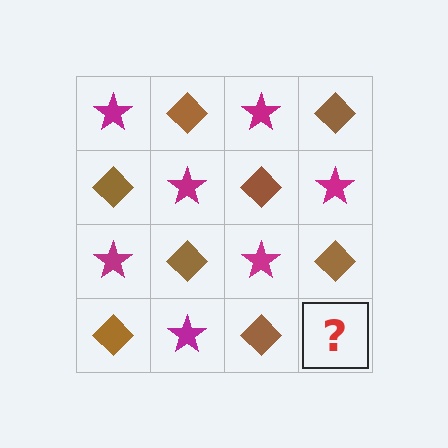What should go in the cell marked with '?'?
The missing cell should contain a magenta star.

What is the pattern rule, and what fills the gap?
The rule is that it alternates magenta star and brown diamond in a checkerboard pattern. The gap should be filled with a magenta star.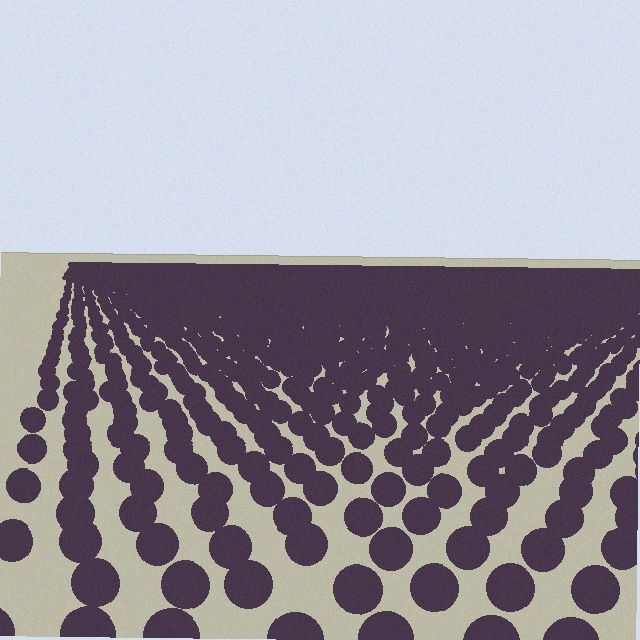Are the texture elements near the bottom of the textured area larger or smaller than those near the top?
Larger. Near the bottom, elements are closer to the viewer and appear at a bigger on-screen size.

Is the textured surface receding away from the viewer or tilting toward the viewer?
The surface is receding away from the viewer. Texture elements get smaller and denser toward the top.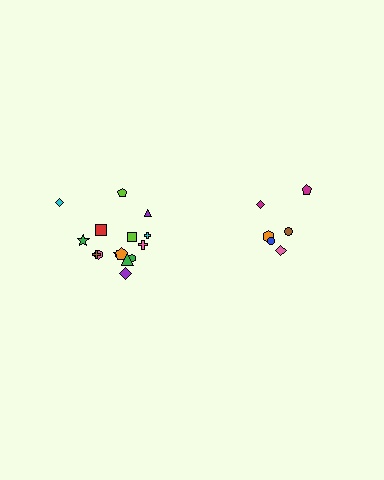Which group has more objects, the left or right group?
The left group.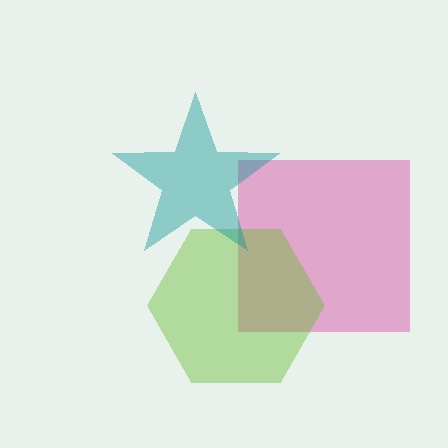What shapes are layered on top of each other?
The layered shapes are: a magenta square, a lime hexagon, a teal star.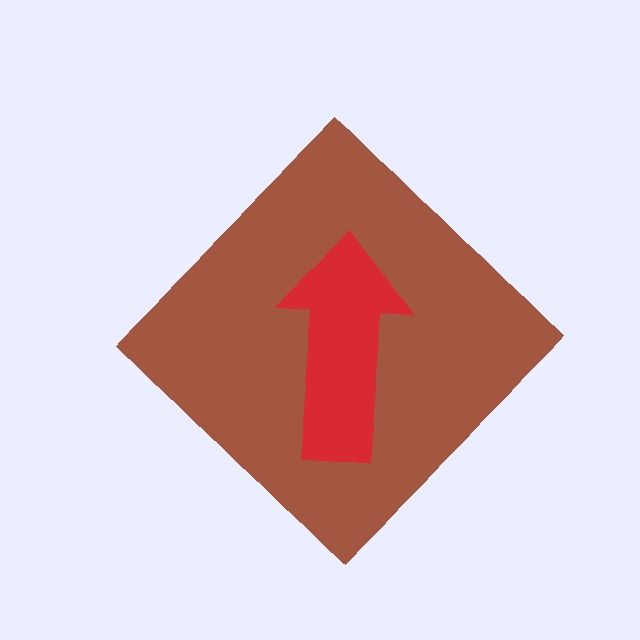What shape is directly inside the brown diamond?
The red arrow.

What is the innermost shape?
The red arrow.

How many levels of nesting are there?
2.